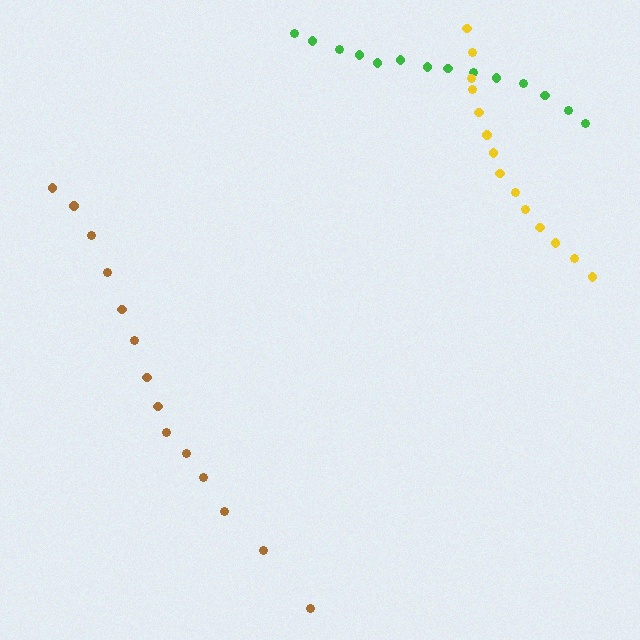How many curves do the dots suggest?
There are 3 distinct paths.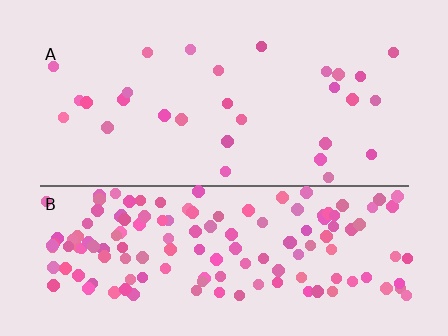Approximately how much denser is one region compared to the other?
Approximately 5.1× — region B over region A.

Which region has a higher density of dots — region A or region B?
B (the bottom).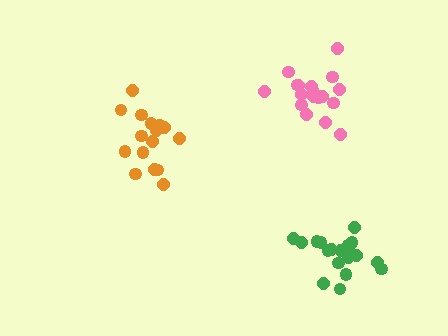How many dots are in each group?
Group 1: 18 dots, Group 2: 19 dots, Group 3: 16 dots (53 total).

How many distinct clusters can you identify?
There are 3 distinct clusters.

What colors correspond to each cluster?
The clusters are colored: pink, green, orange.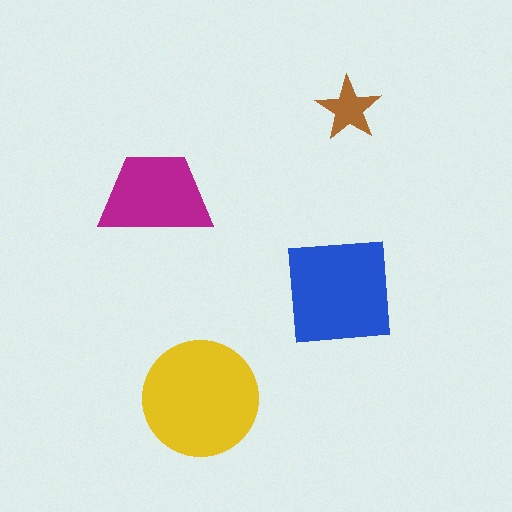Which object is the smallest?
The brown star.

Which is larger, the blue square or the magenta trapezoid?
The blue square.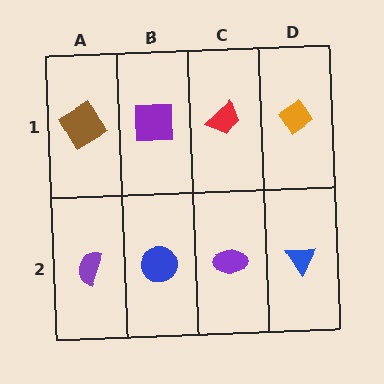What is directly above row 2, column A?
A brown diamond.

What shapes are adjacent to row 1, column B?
A blue circle (row 2, column B), a brown diamond (row 1, column A), a red trapezoid (row 1, column C).